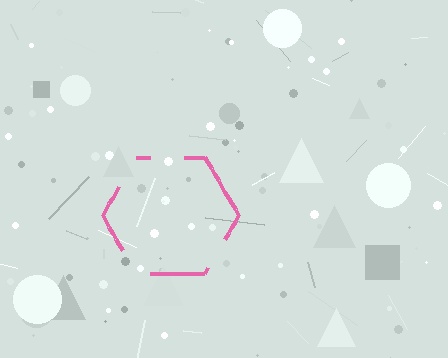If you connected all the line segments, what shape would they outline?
They would outline a hexagon.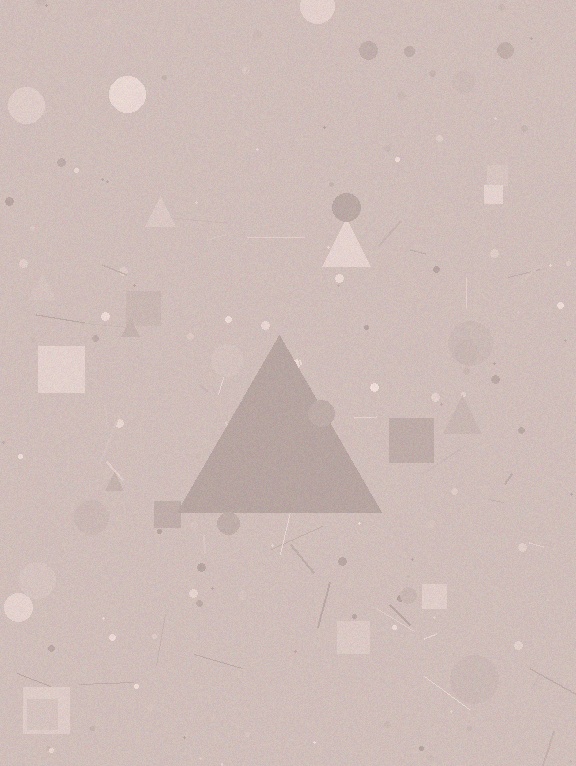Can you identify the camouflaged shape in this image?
The camouflaged shape is a triangle.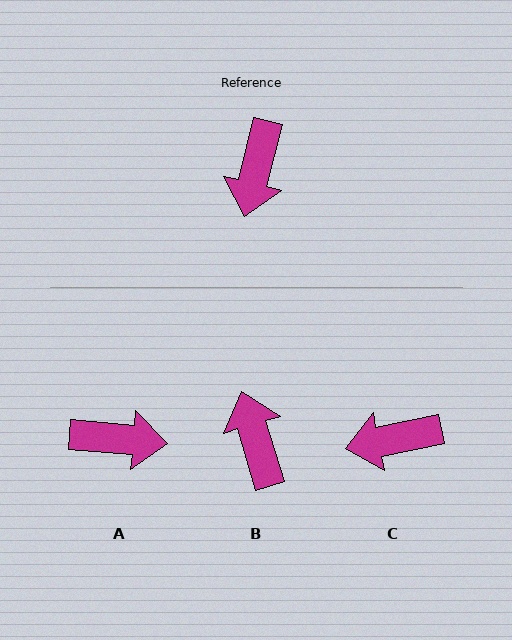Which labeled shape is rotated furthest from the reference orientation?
B, about 149 degrees away.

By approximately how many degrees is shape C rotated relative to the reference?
Approximately 65 degrees clockwise.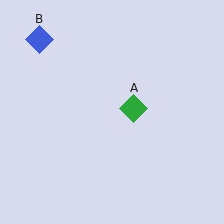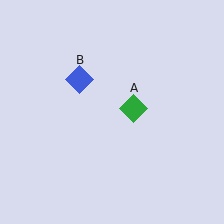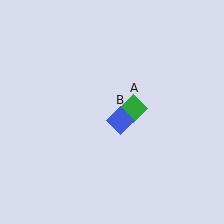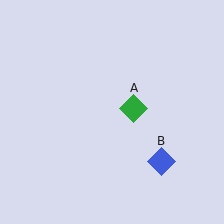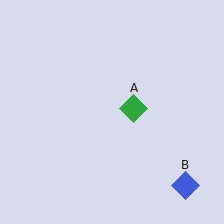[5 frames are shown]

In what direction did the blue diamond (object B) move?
The blue diamond (object B) moved down and to the right.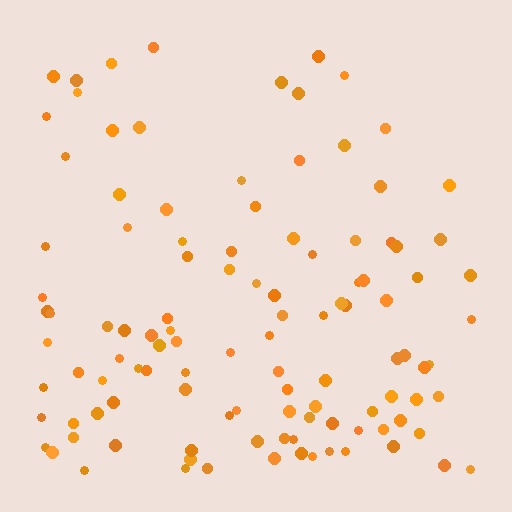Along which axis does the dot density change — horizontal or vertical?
Vertical.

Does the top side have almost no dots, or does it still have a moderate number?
Still a moderate number, just noticeably fewer than the bottom.